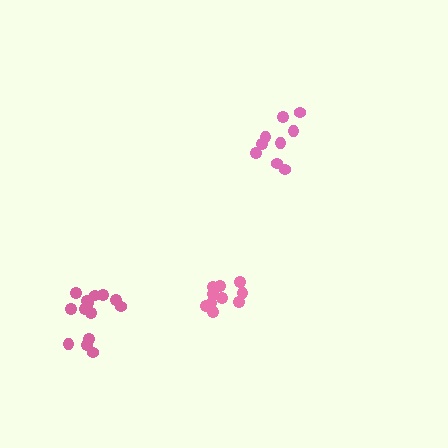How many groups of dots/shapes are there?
There are 3 groups.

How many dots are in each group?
Group 1: 14 dots, Group 2: 10 dots, Group 3: 9 dots (33 total).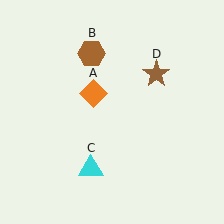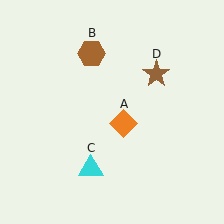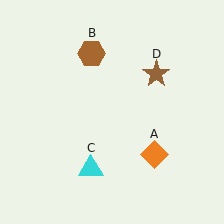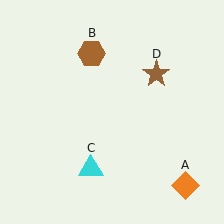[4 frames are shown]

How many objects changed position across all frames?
1 object changed position: orange diamond (object A).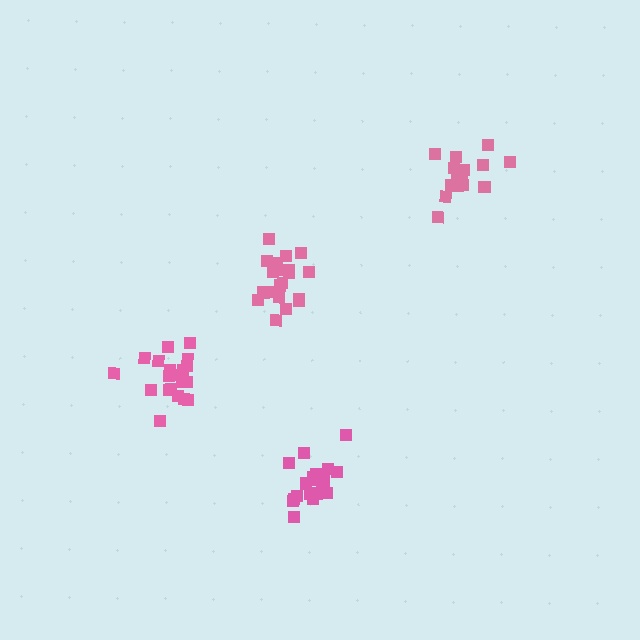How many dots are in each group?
Group 1: 21 dots, Group 2: 16 dots, Group 3: 21 dots, Group 4: 20 dots (78 total).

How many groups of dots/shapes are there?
There are 4 groups.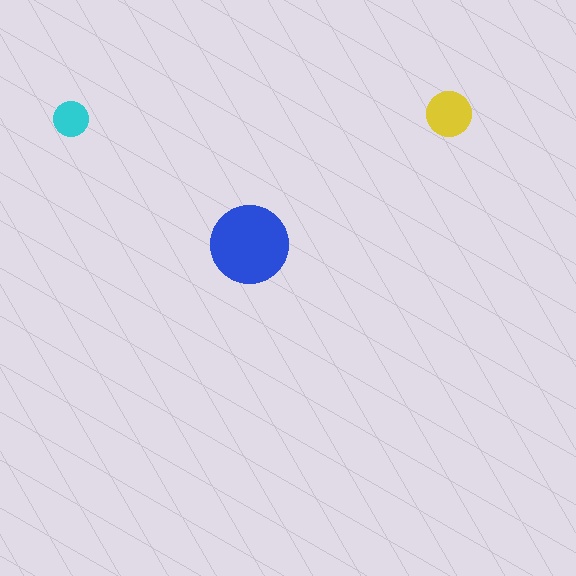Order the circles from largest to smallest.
the blue one, the yellow one, the cyan one.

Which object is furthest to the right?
The yellow circle is rightmost.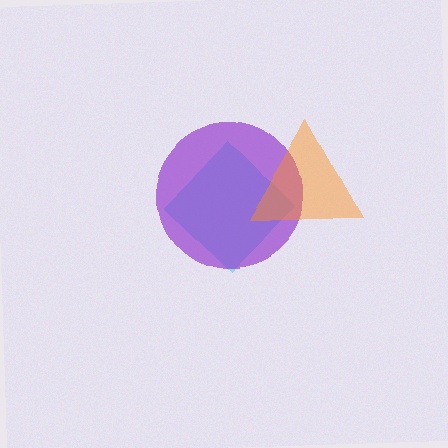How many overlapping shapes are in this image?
There are 3 overlapping shapes in the image.